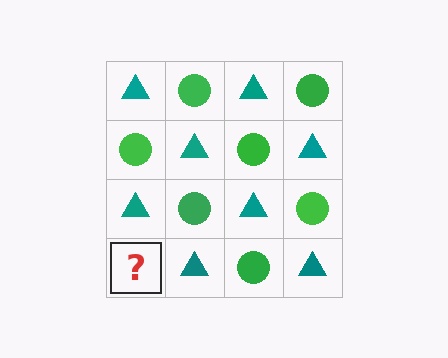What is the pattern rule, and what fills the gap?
The rule is that it alternates teal triangle and green circle in a checkerboard pattern. The gap should be filled with a green circle.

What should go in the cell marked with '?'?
The missing cell should contain a green circle.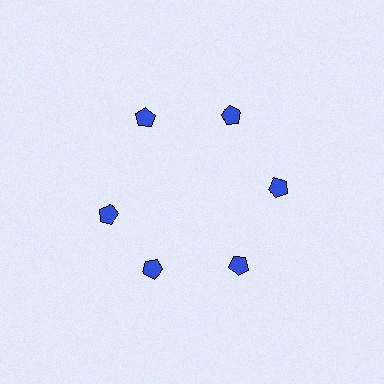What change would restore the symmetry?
The symmetry would be restored by rotating it back into even spacing with its neighbors so that all 6 pentagons sit at equal angles and equal distance from the center.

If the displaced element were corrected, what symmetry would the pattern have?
It would have 6-fold rotational symmetry — the pattern would map onto itself every 60 degrees.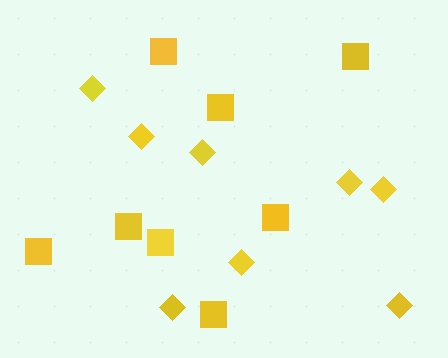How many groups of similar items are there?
There are 2 groups: one group of diamonds (8) and one group of squares (8).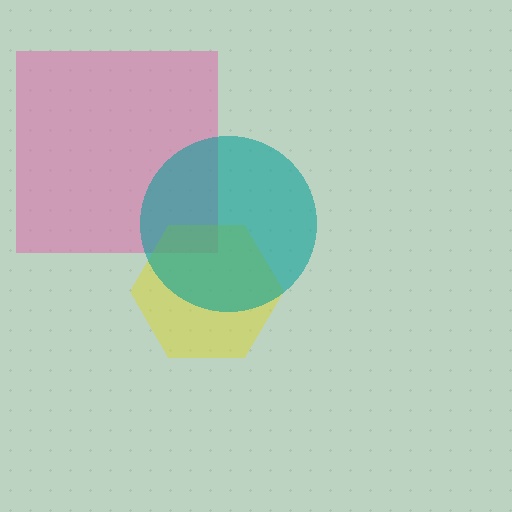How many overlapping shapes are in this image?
There are 3 overlapping shapes in the image.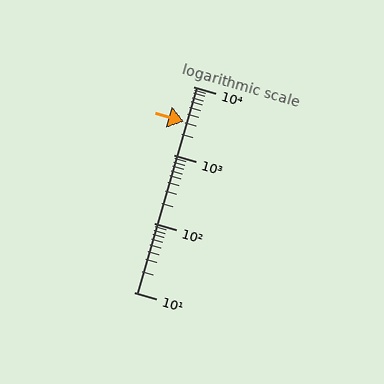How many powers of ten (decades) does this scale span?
The scale spans 3 decades, from 10 to 10000.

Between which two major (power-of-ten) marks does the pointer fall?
The pointer is between 1000 and 10000.